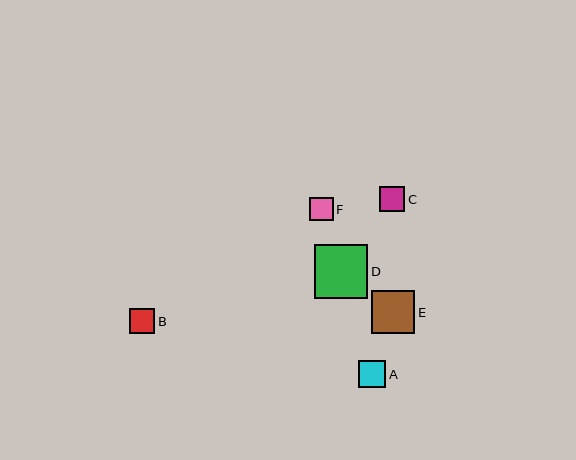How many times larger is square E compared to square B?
Square E is approximately 1.7 times the size of square B.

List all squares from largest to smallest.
From largest to smallest: D, E, A, B, C, F.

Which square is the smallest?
Square F is the smallest with a size of approximately 24 pixels.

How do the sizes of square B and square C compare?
Square B and square C are approximately the same size.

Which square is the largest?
Square D is the largest with a size of approximately 53 pixels.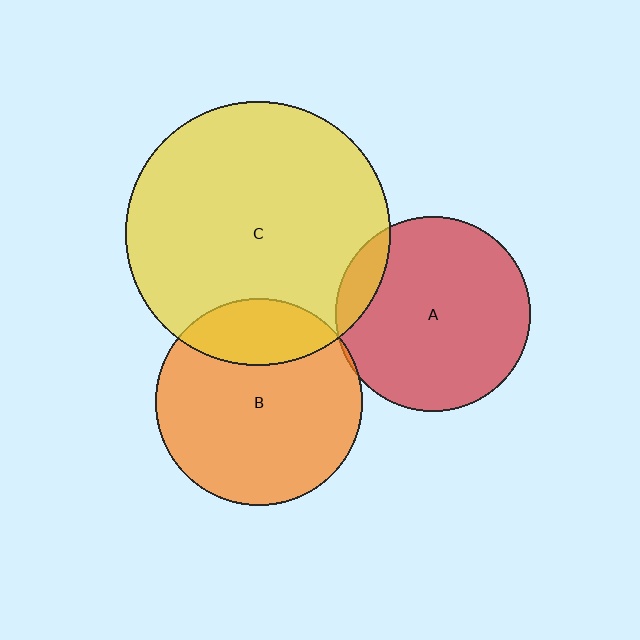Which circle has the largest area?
Circle C (yellow).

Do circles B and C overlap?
Yes.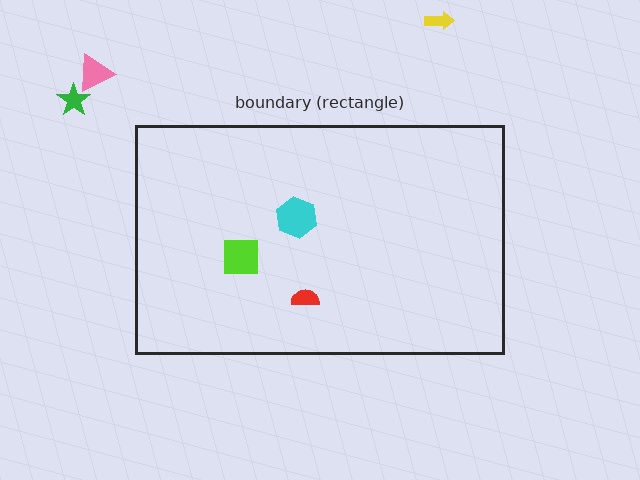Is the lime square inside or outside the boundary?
Inside.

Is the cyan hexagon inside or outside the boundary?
Inside.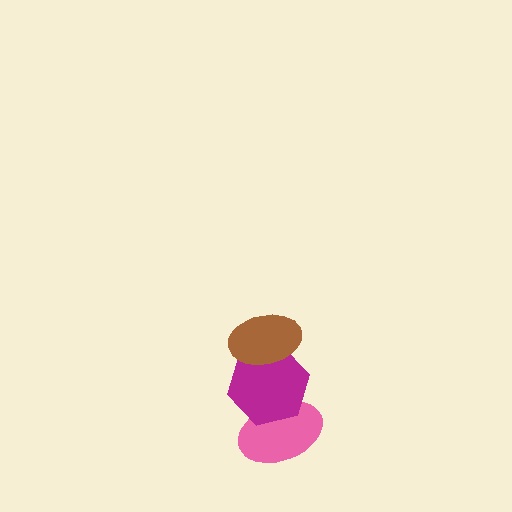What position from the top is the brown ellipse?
The brown ellipse is 1st from the top.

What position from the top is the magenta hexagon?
The magenta hexagon is 2nd from the top.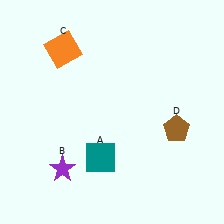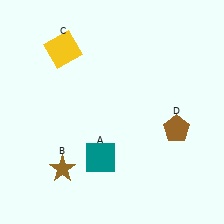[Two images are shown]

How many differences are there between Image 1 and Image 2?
There are 2 differences between the two images.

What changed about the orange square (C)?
In Image 1, C is orange. In Image 2, it changed to yellow.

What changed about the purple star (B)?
In Image 1, B is purple. In Image 2, it changed to brown.